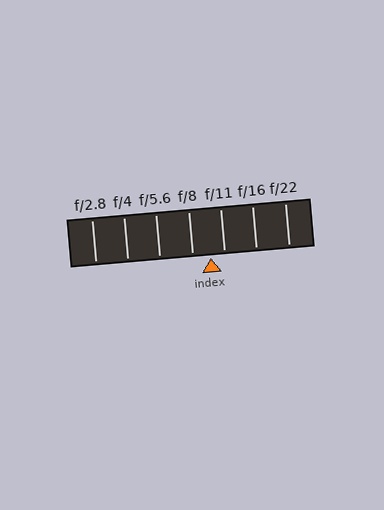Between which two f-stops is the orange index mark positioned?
The index mark is between f/8 and f/11.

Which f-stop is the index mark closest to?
The index mark is closest to f/11.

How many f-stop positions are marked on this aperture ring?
There are 7 f-stop positions marked.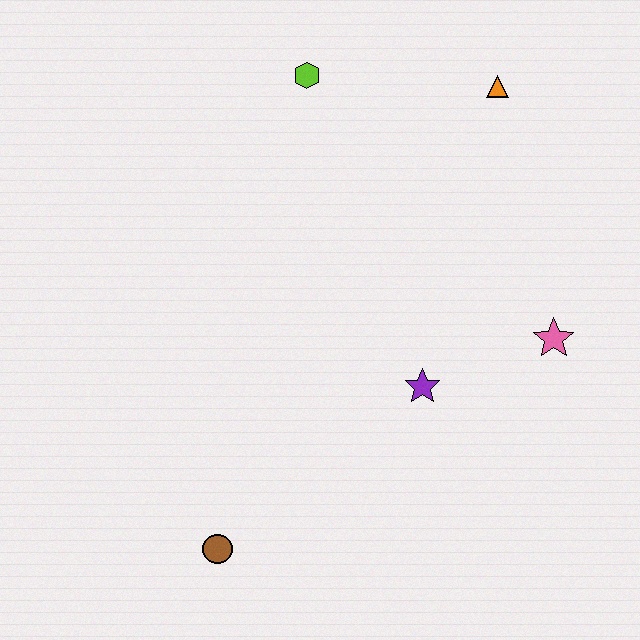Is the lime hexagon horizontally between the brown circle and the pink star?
Yes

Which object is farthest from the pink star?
The brown circle is farthest from the pink star.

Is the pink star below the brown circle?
No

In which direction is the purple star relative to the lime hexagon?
The purple star is below the lime hexagon.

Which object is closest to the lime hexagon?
The orange triangle is closest to the lime hexagon.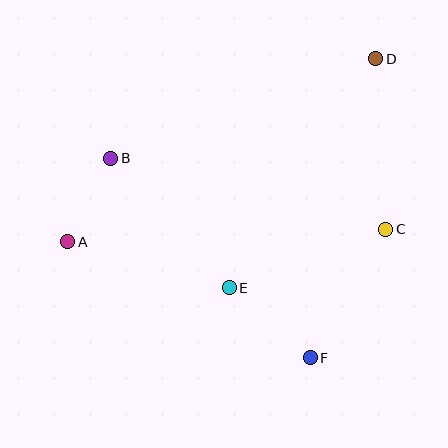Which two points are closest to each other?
Points A and B are closest to each other.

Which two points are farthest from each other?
Points A and D are farthest from each other.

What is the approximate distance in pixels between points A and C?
The distance between A and C is approximately 318 pixels.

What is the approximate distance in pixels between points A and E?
The distance between A and E is approximately 168 pixels.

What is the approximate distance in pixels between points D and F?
The distance between D and F is approximately 306 pixels.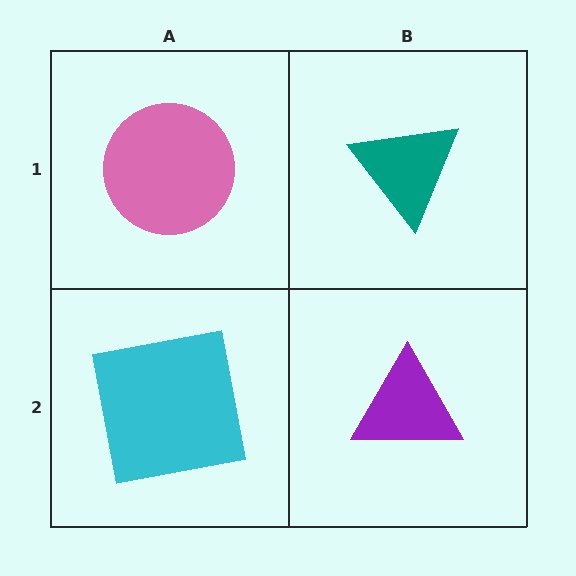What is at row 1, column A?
A pink circle.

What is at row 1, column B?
A teal triangle.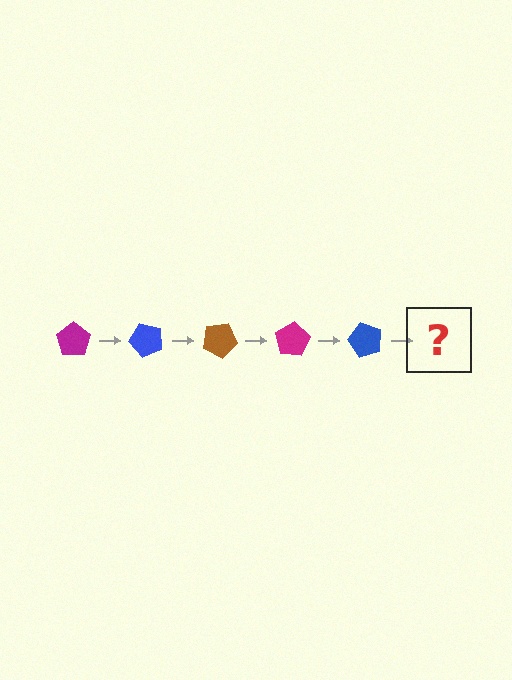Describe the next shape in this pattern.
It should be a brown pentagon, rotated 250 degrees from the start.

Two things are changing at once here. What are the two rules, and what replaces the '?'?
The two rules are that it rotates 50 degrees each step and the color cycles through magenta, blue, and brown. The '?' should be a brown pentagon, rotated 250 degrees from the start.